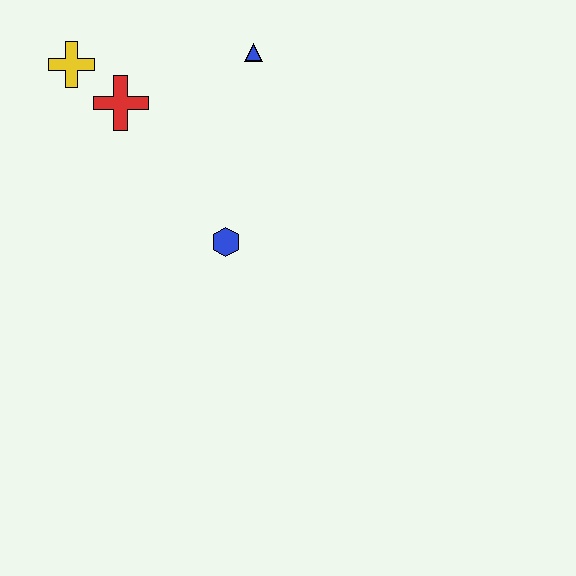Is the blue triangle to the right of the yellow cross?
Yes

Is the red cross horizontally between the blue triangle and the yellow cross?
Yes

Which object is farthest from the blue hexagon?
The yellow cross is farthest from the blue hexagon.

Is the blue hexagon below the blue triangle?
Yes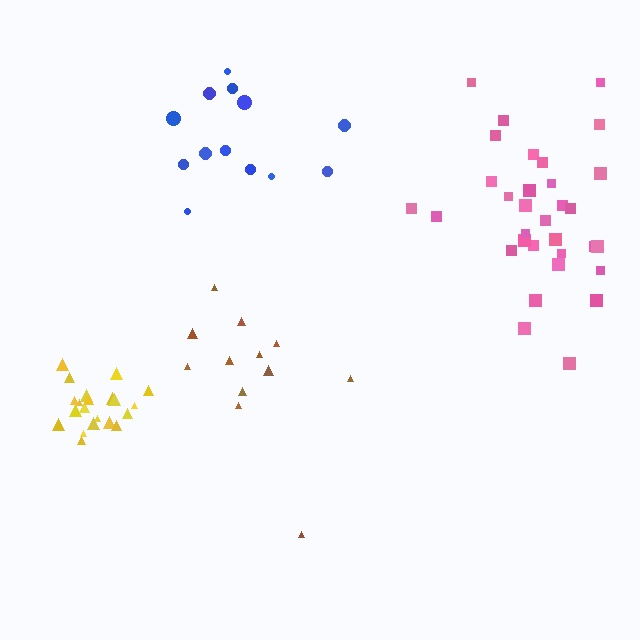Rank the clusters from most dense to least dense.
yellow, pink, blue, brown.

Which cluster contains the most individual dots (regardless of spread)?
Pink (32).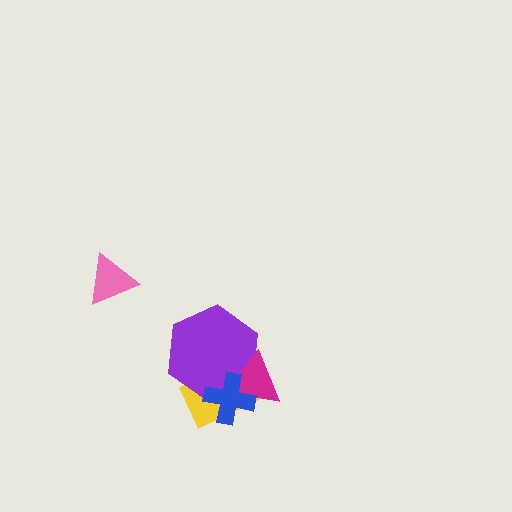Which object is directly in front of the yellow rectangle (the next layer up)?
The purple hexagon is directly in front of the yellow rectangle.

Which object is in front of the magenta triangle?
The blue cross is in front of the magenta triangle.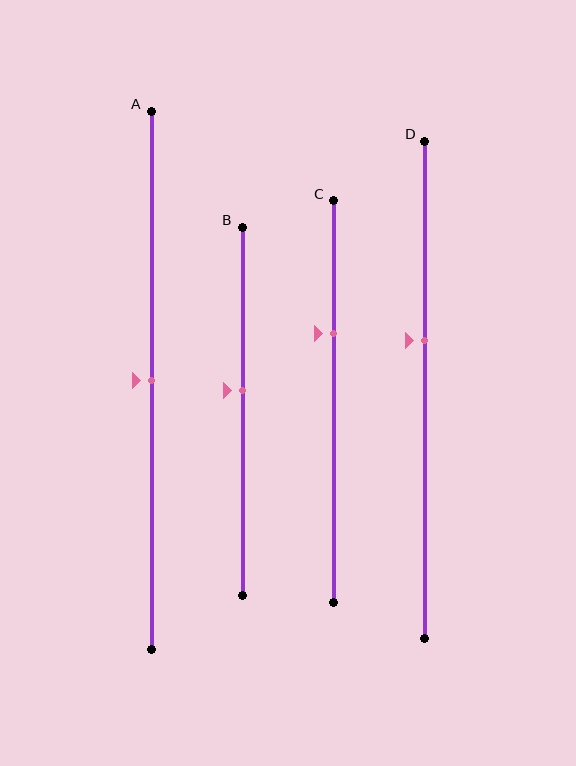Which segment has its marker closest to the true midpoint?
Segment A has its marker closest to the true midpoint.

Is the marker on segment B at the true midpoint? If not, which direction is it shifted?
No, the marker on segment B is shifted upward by about 6% of the segment length.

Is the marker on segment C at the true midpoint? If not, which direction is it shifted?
No, the marker on segment C is shifted upward by about 17% of the segment length.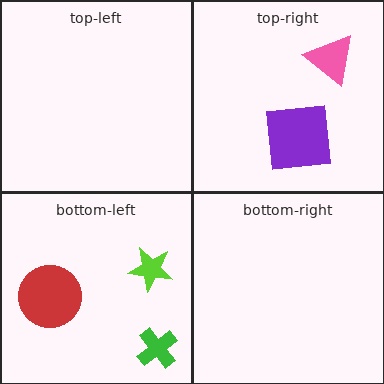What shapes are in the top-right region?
The purple square, the pink triangle.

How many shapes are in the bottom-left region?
3.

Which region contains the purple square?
The top-right region.